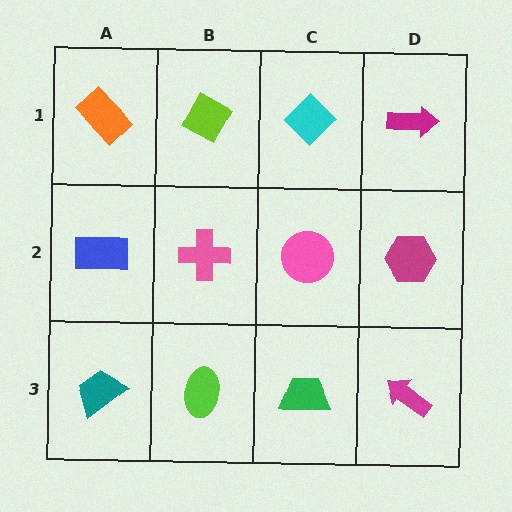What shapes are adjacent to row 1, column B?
A pink cross (row 2, column B), an orange rectangle (row 1, column A), a cyan diamond (row 1, column C).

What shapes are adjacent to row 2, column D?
A magenta arrow (row 1, column D), a magenta arrow (row 3, column D), a pink circle (row 2, column C).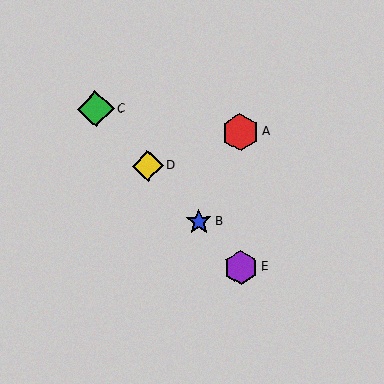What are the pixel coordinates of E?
Object E is at (241, 267).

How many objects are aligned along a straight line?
4 objects (B, C, D, E) are aligned along a straight line.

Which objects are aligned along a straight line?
Objects B, C, D, E are aligned along a straight line.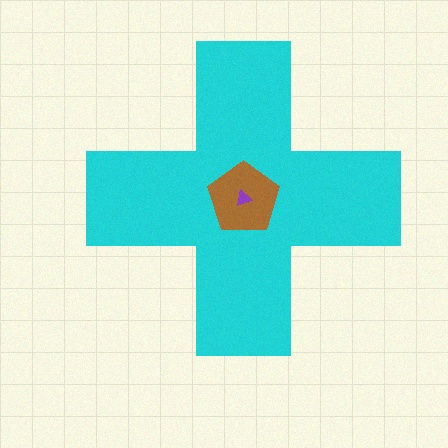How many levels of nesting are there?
3.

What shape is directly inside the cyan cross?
The brown pentagon.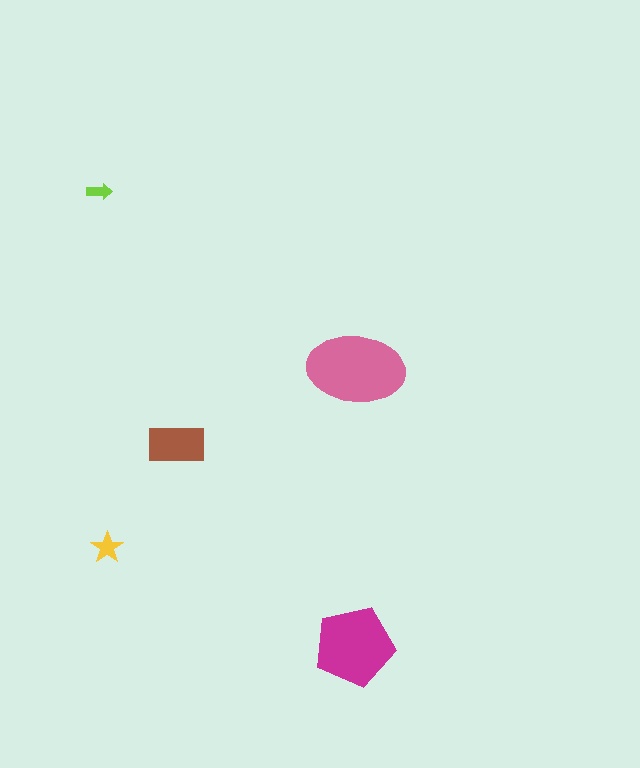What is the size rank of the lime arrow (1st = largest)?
5th.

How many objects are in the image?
There are 5 objects in the image.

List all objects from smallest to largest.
The lime arrow, the yellow star, the brown rectangle, the magenta pentagon, the pink ellipse.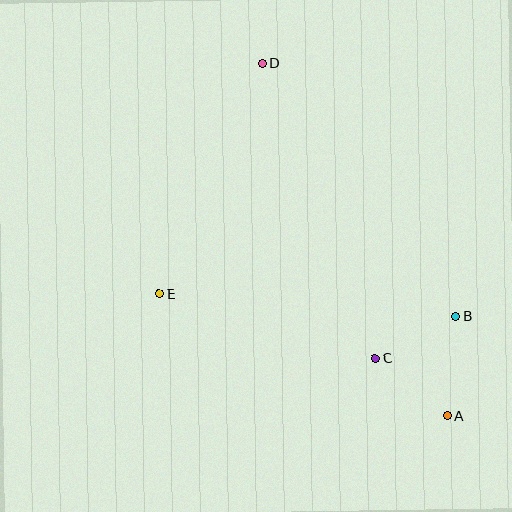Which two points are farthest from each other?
Points A and D are farthest from each other.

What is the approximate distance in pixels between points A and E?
The distance between A and E is approximately 313 pixels.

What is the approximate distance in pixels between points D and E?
The distance between D and E is approximately 253 pixels.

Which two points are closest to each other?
Points B and C are closest to each other.